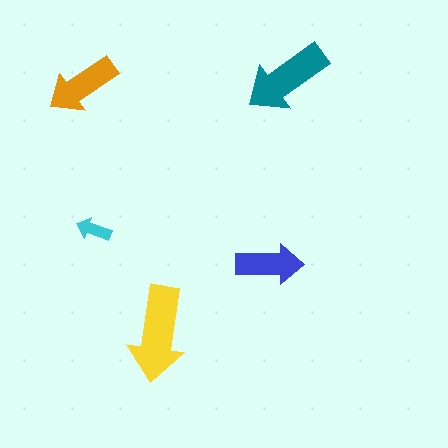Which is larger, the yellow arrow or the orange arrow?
The yellow one.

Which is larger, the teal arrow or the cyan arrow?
The teal one.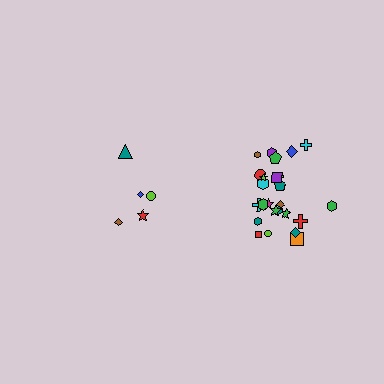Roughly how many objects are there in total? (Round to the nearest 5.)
Roughly 30 objects in total.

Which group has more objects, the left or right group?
The right group.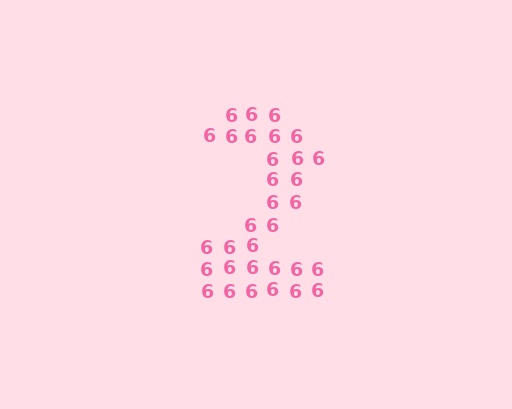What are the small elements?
The small elements are digit 6's.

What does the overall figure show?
The overall figure shows the digit 2.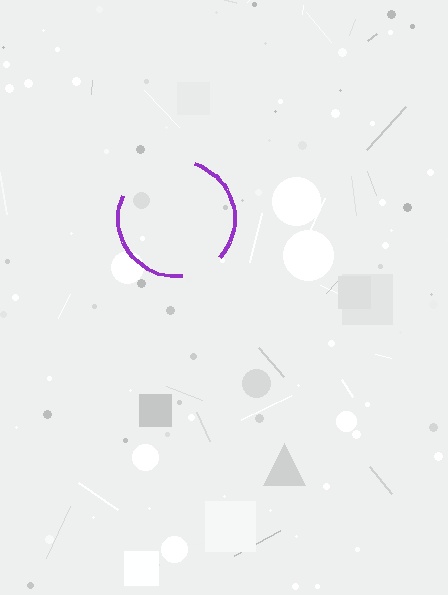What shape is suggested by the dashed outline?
The dashed outline suggests a circle.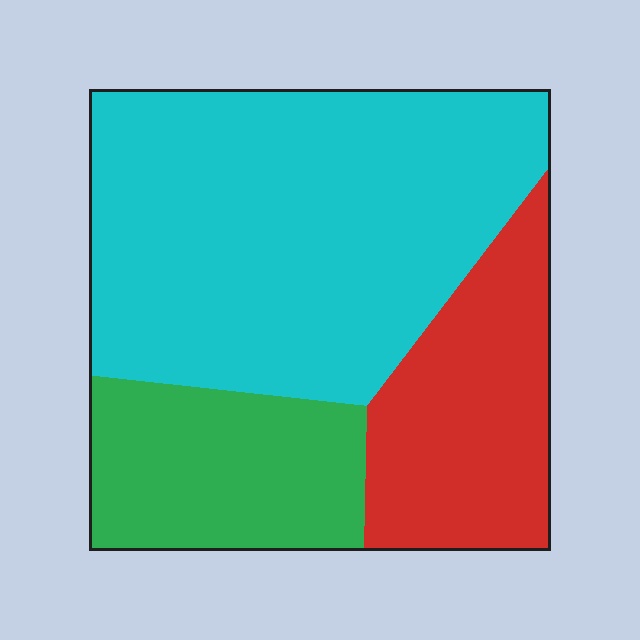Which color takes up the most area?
Cyan, at roughly 55%.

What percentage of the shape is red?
Red takes up between a sixth and a third of the shape.